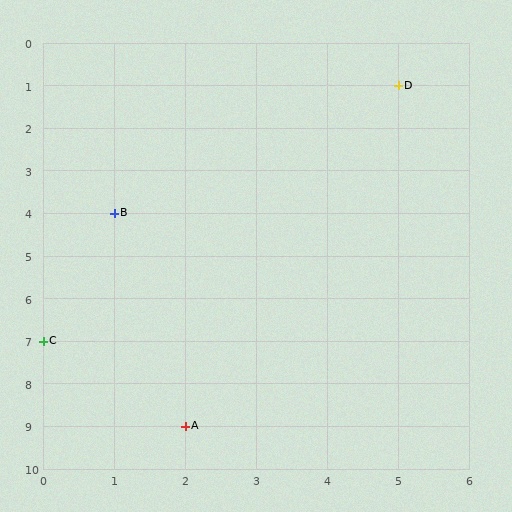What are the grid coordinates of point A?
Point A is at grid coordinates (2, 9).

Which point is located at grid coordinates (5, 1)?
Point D is at (5, 1).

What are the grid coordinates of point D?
Point D is at grid coordinates (5, 1).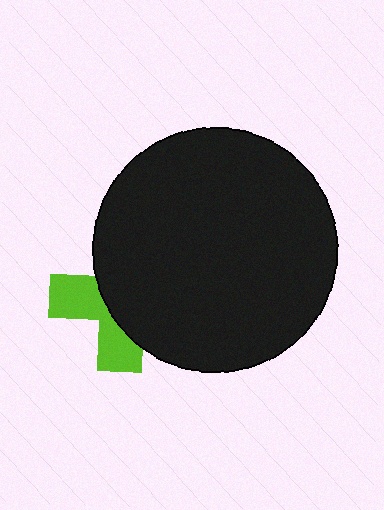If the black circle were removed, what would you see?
You would see the complete lime cross.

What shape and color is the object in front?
The object in front is a black circle.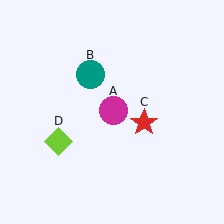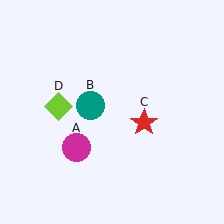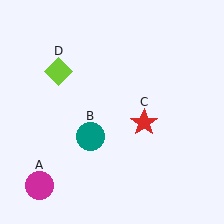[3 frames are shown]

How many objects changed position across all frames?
3 objects changed position: magenta circle (object A), teal circle (object B), lime diamond (object D).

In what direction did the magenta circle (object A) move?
The magenta circle (object A) moved down and to the left.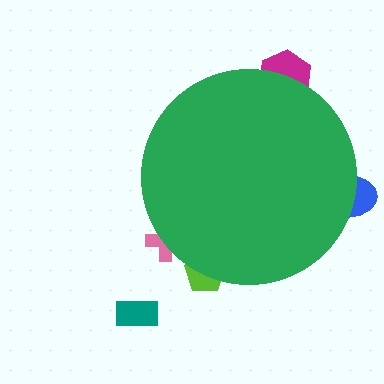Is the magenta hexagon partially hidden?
Yes, the magenta hexagon is partially hidden behind the green circle.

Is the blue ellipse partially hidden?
Yes, the blue ellipse is partially hidden behind the green circle.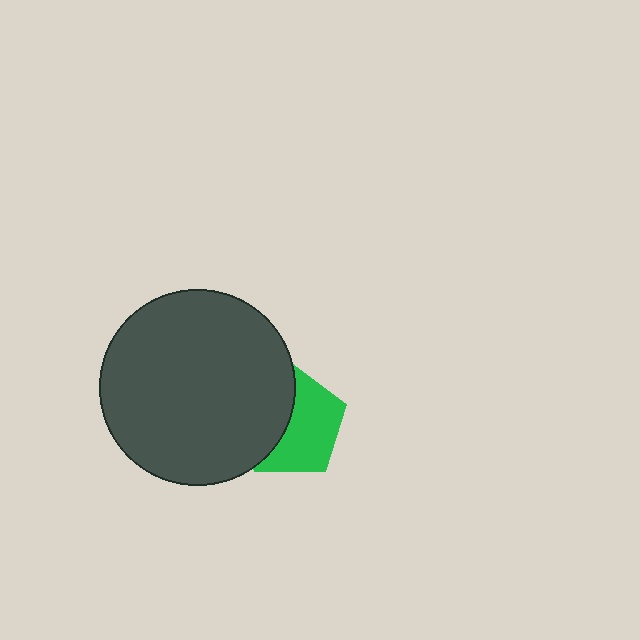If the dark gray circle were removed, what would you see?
You would see the complete green pentagon.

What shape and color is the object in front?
The object in front is a dark gray circle.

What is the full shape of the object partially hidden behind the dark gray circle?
The partially hidden object is a green pentagon.